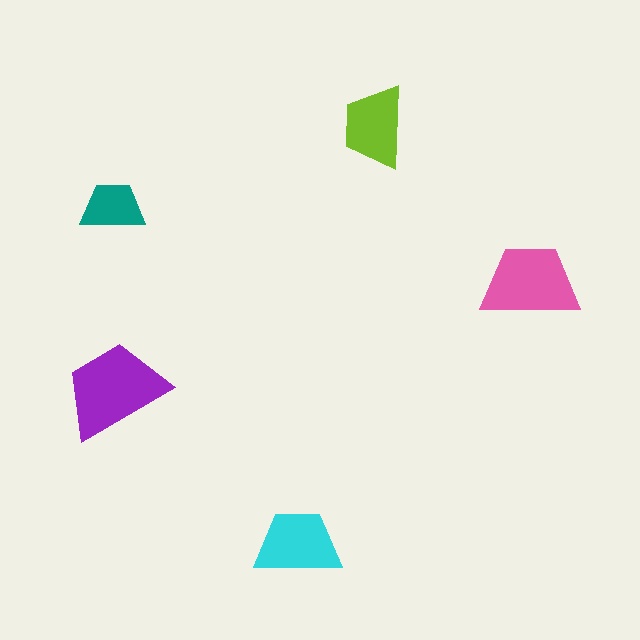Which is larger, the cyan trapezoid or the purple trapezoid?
The purple one.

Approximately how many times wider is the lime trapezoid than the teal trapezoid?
About 1.5 times wider.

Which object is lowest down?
The cyan trapezoid is bottommost.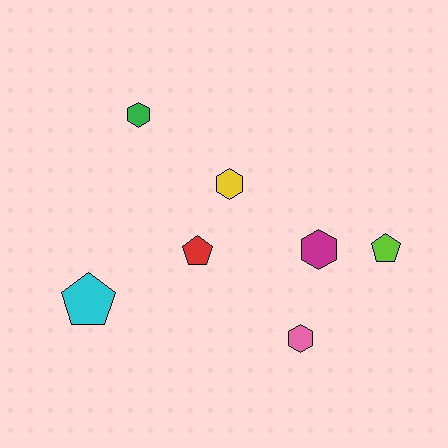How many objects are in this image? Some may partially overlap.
There are 7 objects.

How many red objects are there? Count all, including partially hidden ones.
There is 1 red object.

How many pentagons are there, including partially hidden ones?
There are 3 pentagons.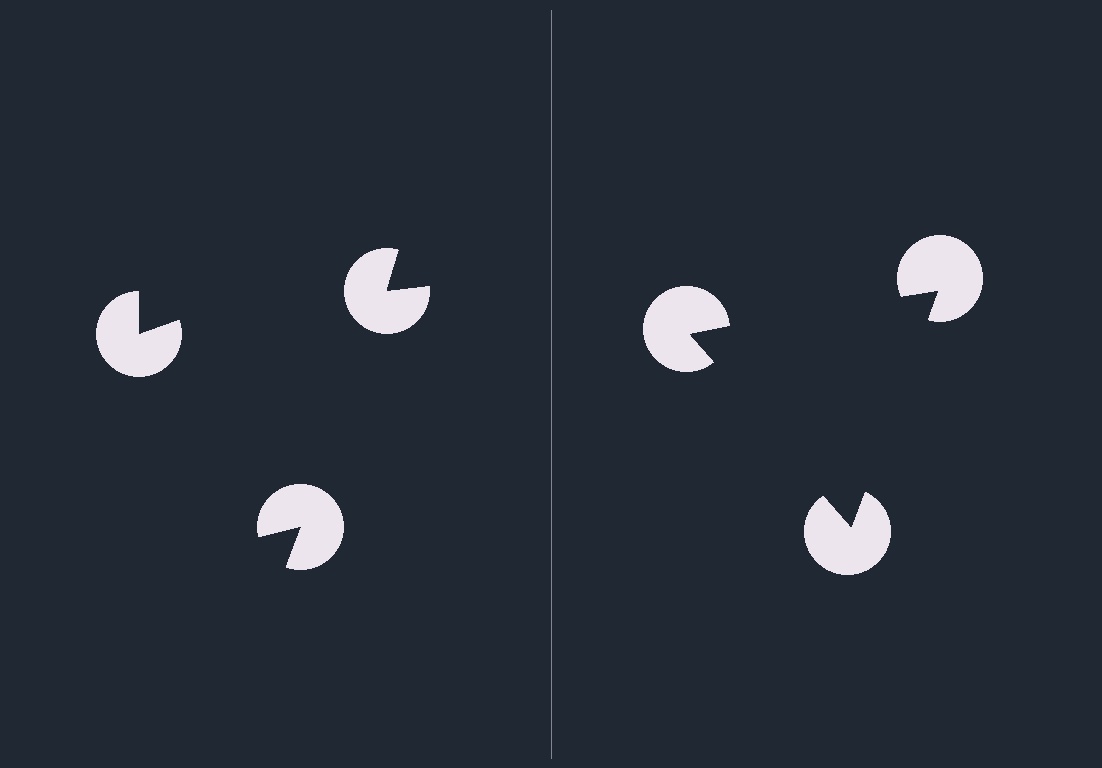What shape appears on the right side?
An illusory triangle.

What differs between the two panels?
The pac-man discs are positioned identically on both sides; only the wedge orientations differ. On the right they align to a triangle; on the left they are misaligned.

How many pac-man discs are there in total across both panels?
6 — 3 on each side.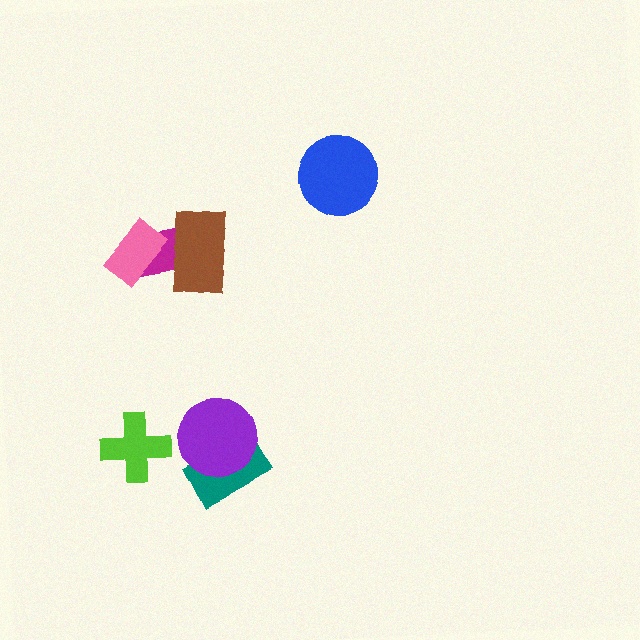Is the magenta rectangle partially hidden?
Yes, it is partially covered by another shape.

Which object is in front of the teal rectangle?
The purple circle is in front of the teal rectangle.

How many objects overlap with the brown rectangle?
1 object overlaps with the brown rectangle.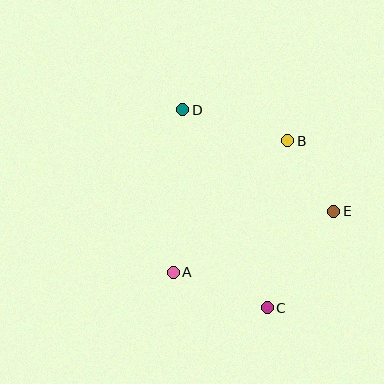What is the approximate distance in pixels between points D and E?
The distance between D and E is approximately 182 pixels.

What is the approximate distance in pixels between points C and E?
The distance between C and E is approximately 118 pixels.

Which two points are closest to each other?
Points B and E are closest to each other.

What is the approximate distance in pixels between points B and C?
The distance between B and C is approximately 169 pixels.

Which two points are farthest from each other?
Points C and D are farthest from each other.